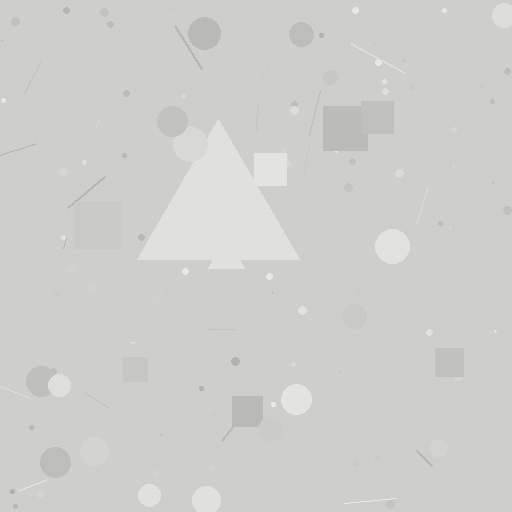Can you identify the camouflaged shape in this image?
The camouflaged shape is a triangle.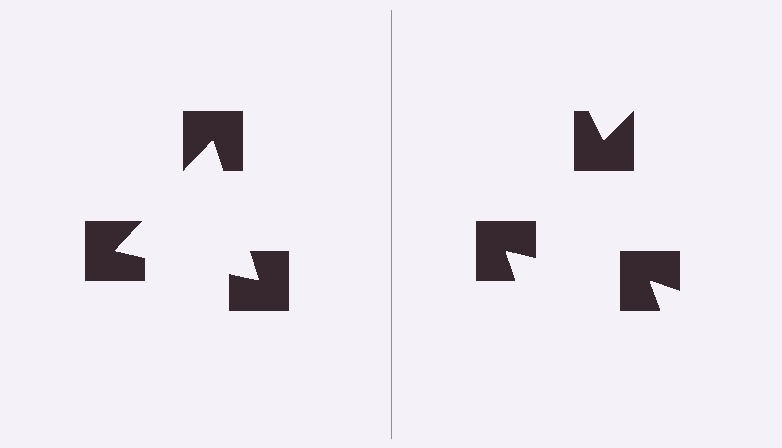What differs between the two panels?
The notched squares are positioned identically on both sides; only the wedge orientations differ. On the left they align to a triangle; on the right they are misaligned.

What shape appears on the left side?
An illusory triangle.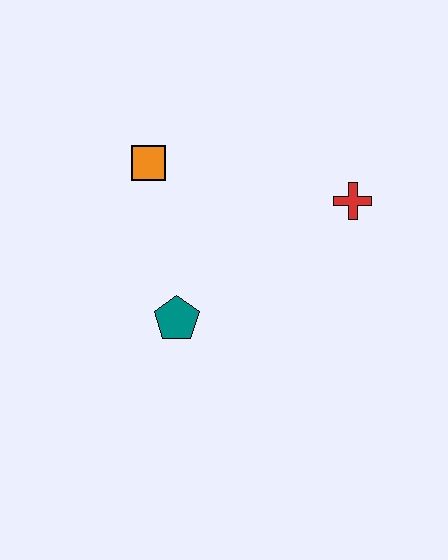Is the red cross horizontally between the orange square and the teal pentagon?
No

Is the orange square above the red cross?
Yes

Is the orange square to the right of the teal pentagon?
No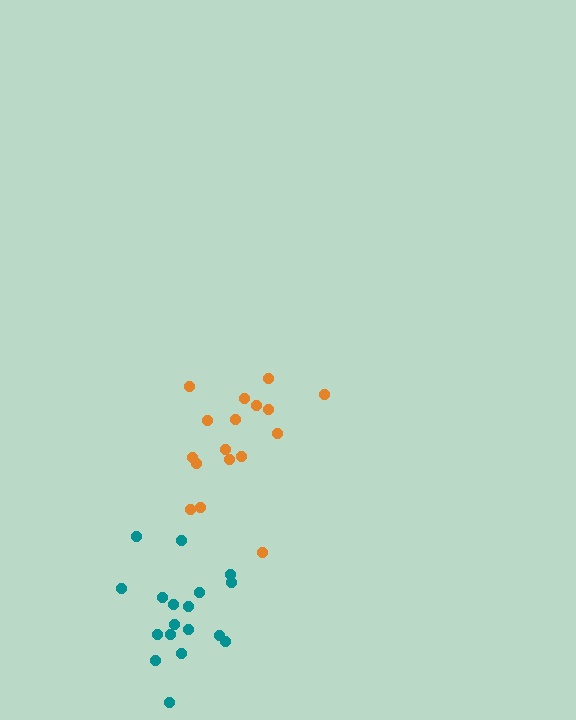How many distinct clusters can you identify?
There are 2 distinct clusters.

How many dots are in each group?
Group 1: 18 dots, Group 2: 17 dots (35 total).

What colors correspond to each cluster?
The clusters are colored: teal, orange.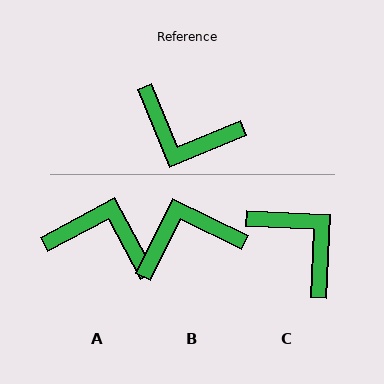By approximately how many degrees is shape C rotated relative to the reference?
Approximately 155 degrees counter-clockwise.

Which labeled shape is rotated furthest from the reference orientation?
A, about 175 degrees away.